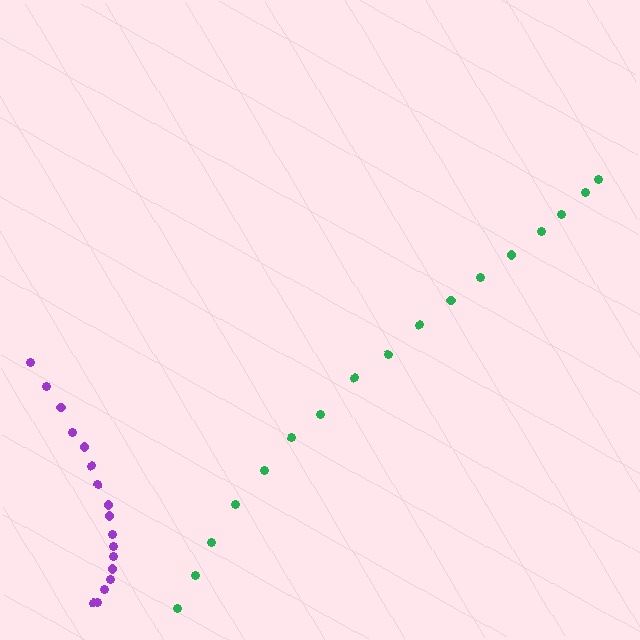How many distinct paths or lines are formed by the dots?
There are 2 distinct paths.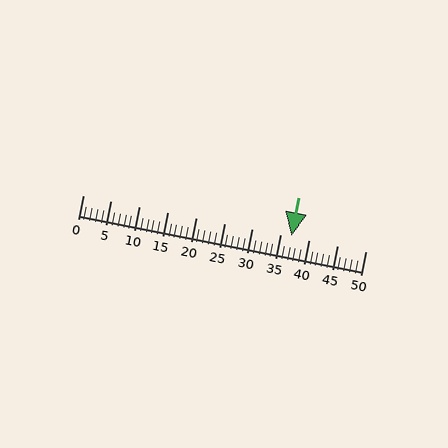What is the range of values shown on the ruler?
The ruler shows values from 0 to 50.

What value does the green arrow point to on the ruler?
The green arrow points to approximately 37.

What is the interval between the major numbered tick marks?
The major tick marks are spaced 5 units apart.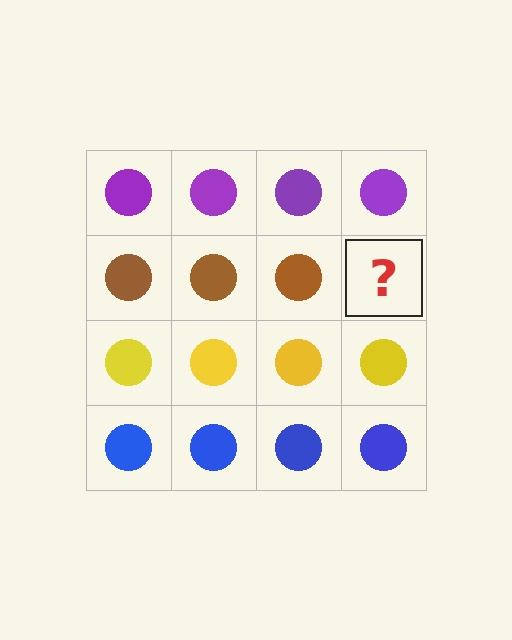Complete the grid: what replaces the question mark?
The question mark should be replaced with a brown circle.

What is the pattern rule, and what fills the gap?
The rule is that each row has a consistent color. The gap should be filled with a brown circle.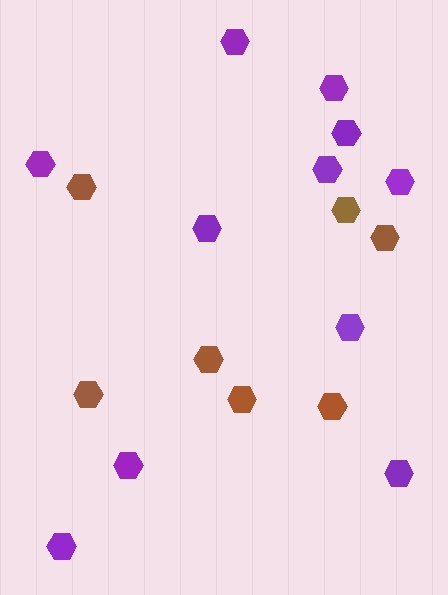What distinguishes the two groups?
There are 2 groups: one group of brown hexagons (7) and one group of purple hexagons (11).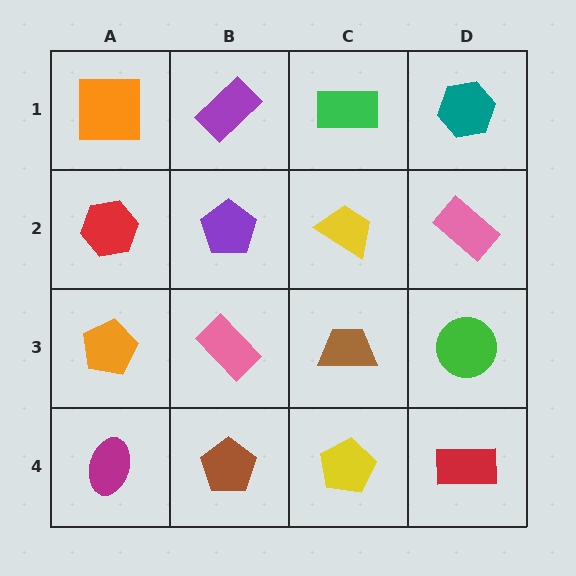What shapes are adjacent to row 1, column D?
A pink rectangle (row 2, column D), a green rectangle (row 1, column C).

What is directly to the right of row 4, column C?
A red rectangle.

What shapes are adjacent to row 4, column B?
A pink rectangle (row 3, column B), a magenta ellipse (row 4, column A), a yellow pentagon (row 4, column C).